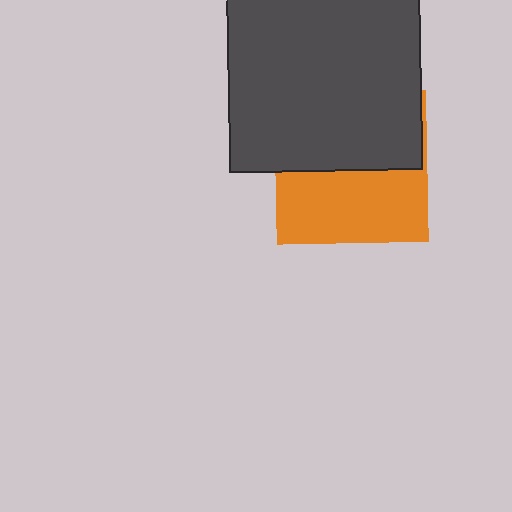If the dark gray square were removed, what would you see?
You would see the complete orange square.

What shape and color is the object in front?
The object in front is a dark gray square.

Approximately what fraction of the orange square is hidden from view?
Roughly 51% of the orange square is hidden behind the dark gray square.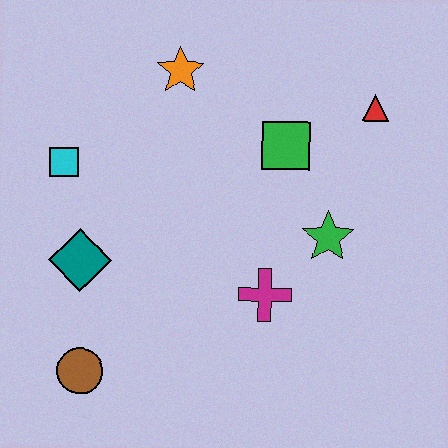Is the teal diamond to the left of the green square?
Yes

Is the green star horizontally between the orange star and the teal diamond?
No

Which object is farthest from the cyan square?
The red triangle is farthest from the cyan square.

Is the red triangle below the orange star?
Yes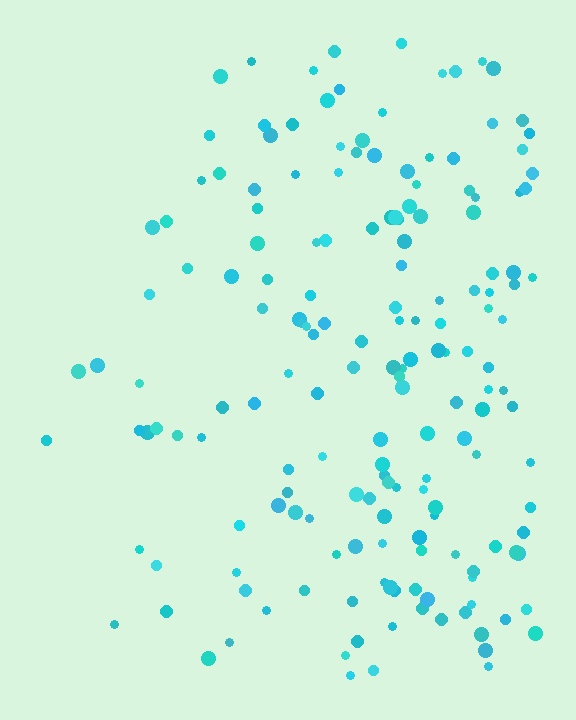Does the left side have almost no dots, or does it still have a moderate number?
Still a moderate number, just noticeably fewer than the right.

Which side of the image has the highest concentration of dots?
The right.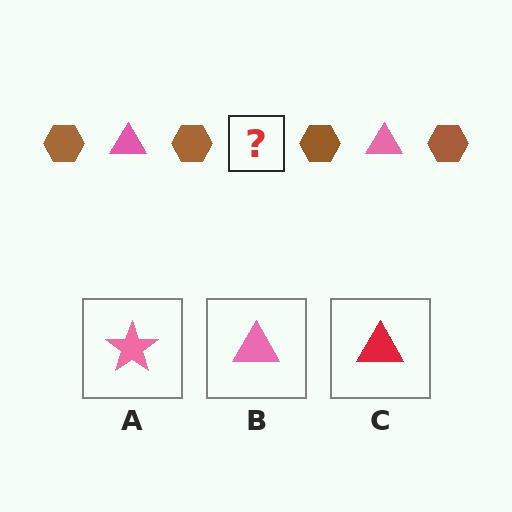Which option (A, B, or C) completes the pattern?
B.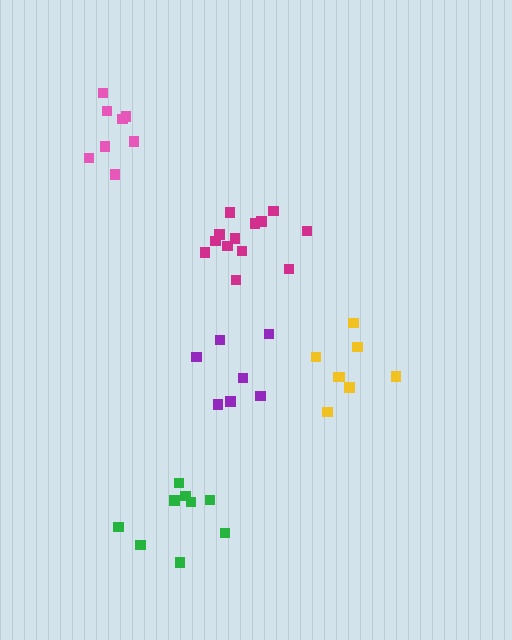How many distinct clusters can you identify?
There are 5 distinct clusters.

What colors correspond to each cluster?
The clusters are colored: magenta, yellow, green, purple, pink.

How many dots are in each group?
Group 1: 13 dots, Group 2: 8 dots, Group 3: 9 dots, Group 4: 7 dots, Group 5: 8 dots (45 total).